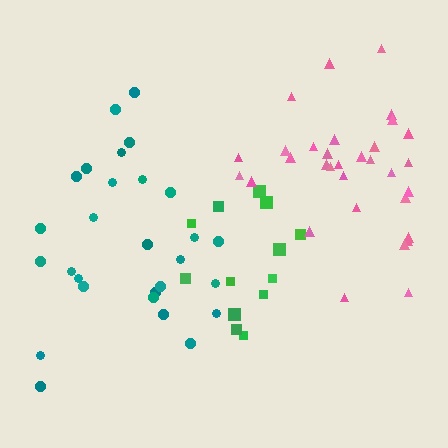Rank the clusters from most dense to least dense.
pink, green, teal.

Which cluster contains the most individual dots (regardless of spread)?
Pink (32).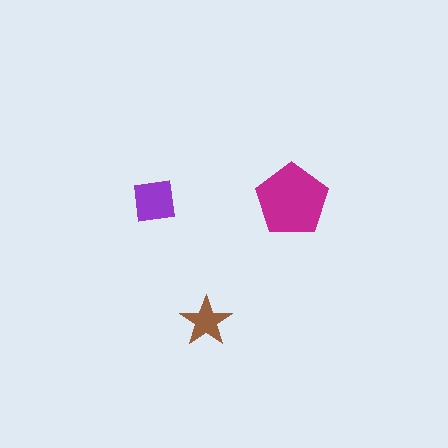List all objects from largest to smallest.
The magenta pentagon, the purple square, the brown star.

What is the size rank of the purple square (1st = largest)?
2nd.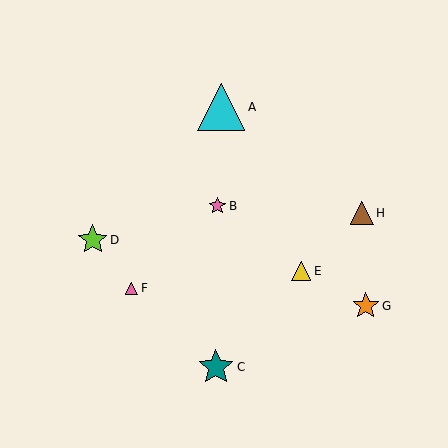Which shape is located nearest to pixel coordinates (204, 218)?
The pink star (labeled B) at (217, 206) is nearest to that location.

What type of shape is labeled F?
Shape F is a pink triangle.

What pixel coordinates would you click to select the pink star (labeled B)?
Click at (217, 206) to select the pink star B.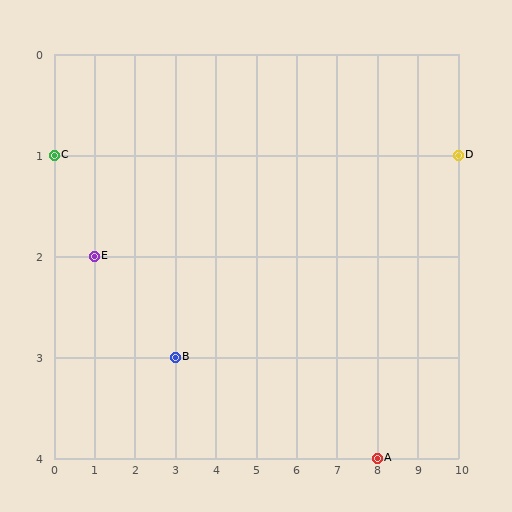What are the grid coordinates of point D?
Point D is at grid coordinates (10, 1).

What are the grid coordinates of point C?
Point C is at grid coordinates (0, 1).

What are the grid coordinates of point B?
Point B is at grid coordinates (3, 3).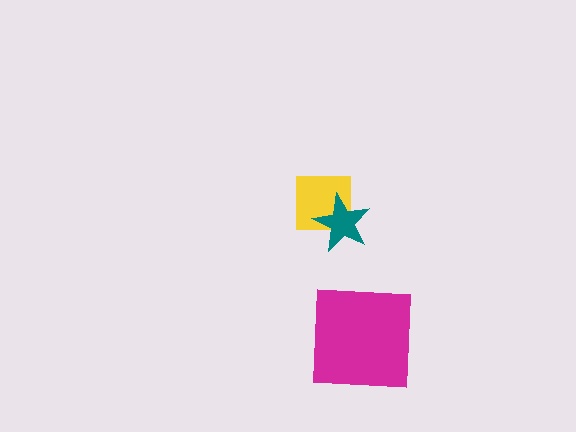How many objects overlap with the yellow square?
1 object overlaps with the yellow square.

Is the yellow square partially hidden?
Yes, it is partially covered by another shape.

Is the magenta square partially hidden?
No, no other shape covers it.